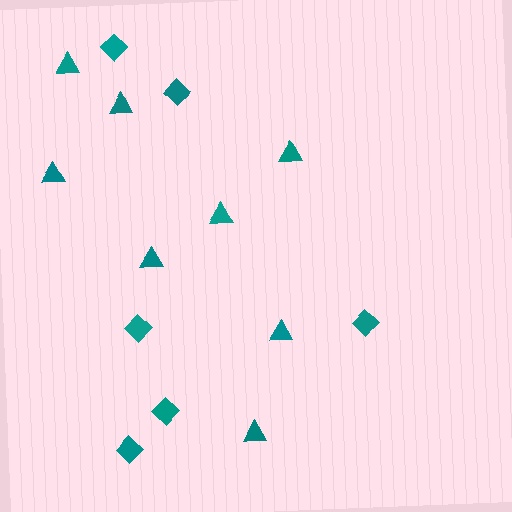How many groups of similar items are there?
There are 2 groups: one group of triangles (8) and one group of diamonds (6).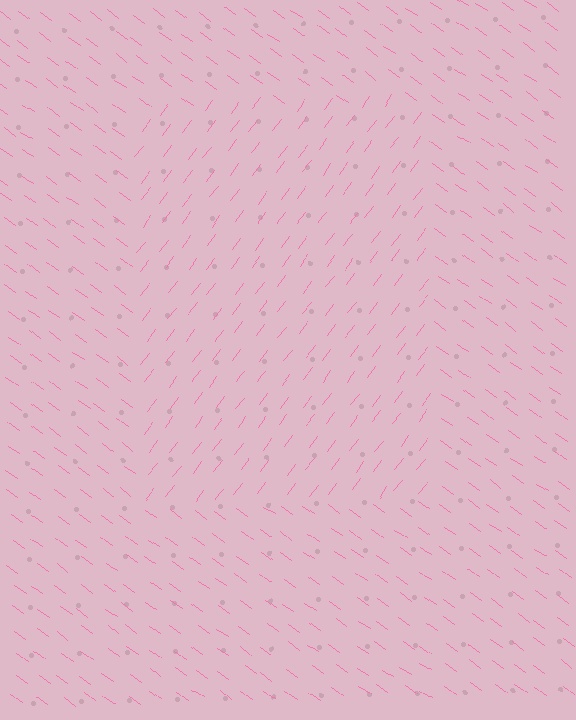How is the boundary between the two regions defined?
The boundary is defined purely by a change in line orientation (approximately 89 degrees difference). All lines are the same color and thickness.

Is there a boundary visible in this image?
Yes, there is a texture boundary formed by a change in line orientation.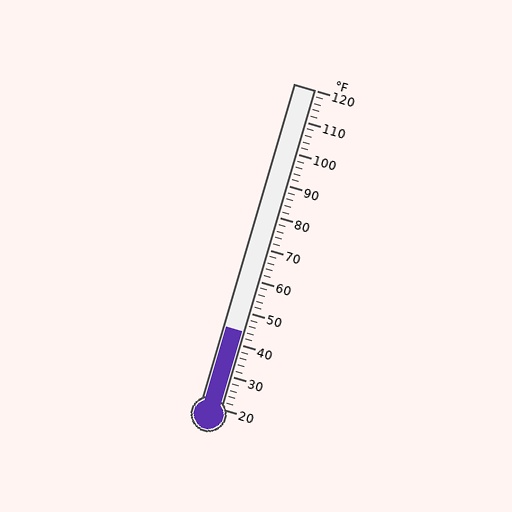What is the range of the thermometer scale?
The thermometer scale ranges from 20°F to 120°F.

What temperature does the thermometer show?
The thermometer shows approximately 44°F.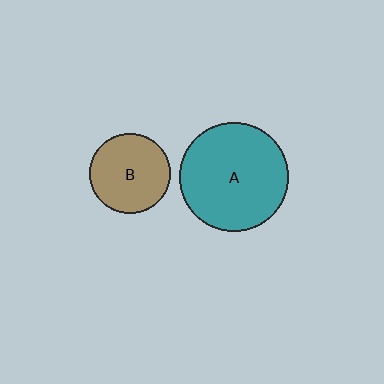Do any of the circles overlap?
No, none of the circles overlap.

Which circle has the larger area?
Circle A (teal).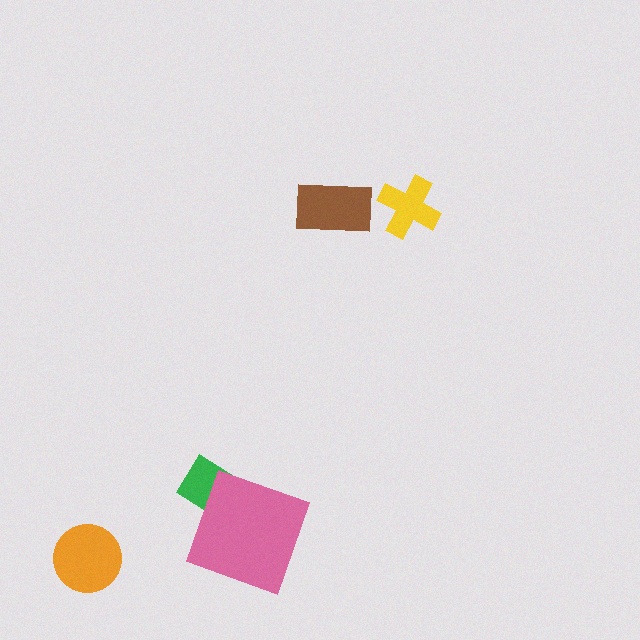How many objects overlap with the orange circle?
0 objects overlap with the orange circle.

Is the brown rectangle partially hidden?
No, no other shape covers it.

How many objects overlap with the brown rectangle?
0 objects overlap with the brown rectangle.